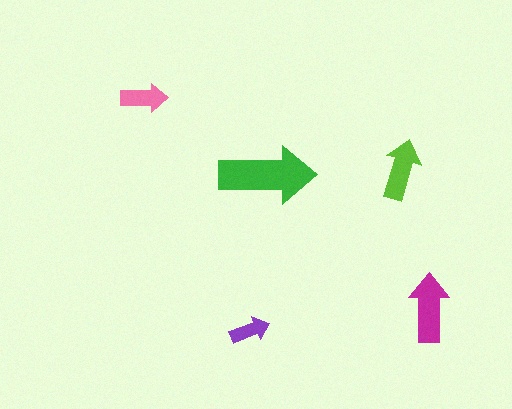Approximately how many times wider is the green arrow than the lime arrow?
About 1.5 times wider.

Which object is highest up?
The pink arrow is topmost.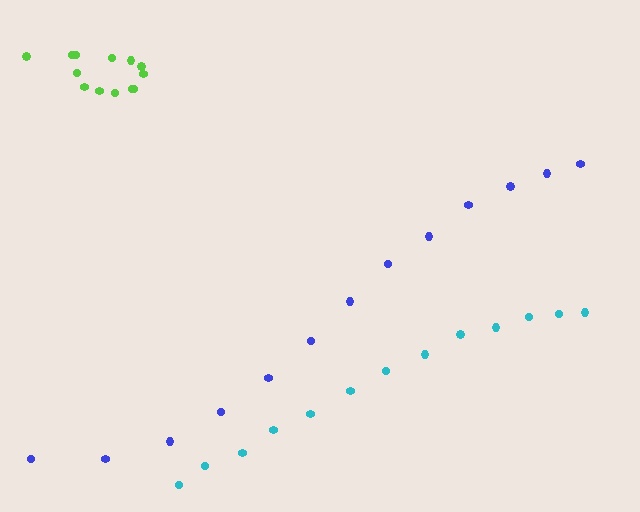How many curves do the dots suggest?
There are 3 distinct paths.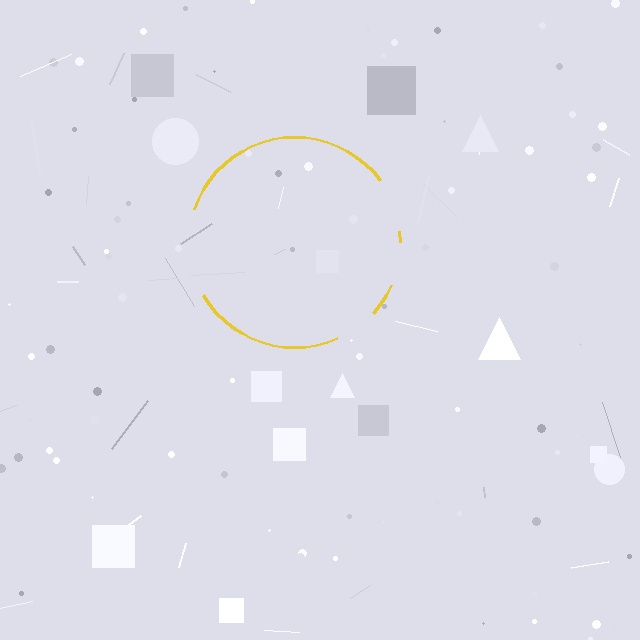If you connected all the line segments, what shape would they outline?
They would outline a circle.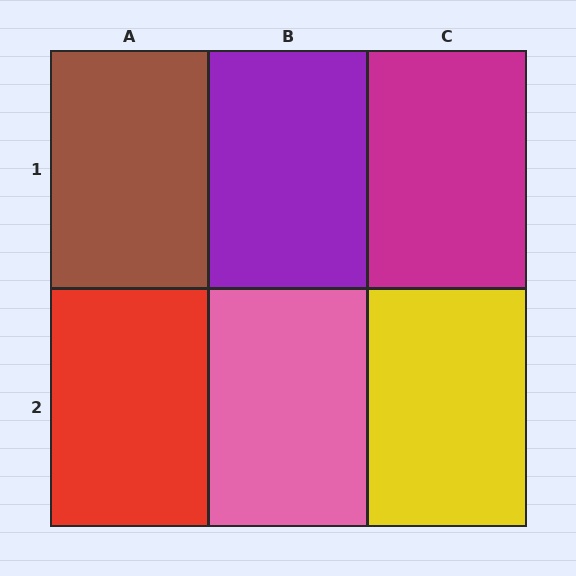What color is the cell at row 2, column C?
Yellow.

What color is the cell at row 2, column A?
Red.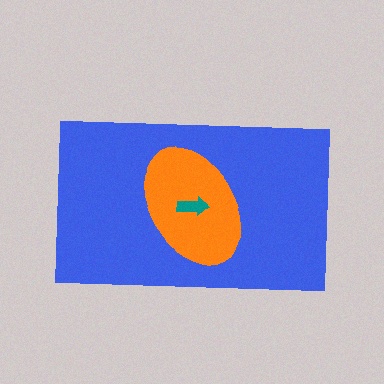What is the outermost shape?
The blue rectangle.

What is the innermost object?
The teal arrow.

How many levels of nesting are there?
3.